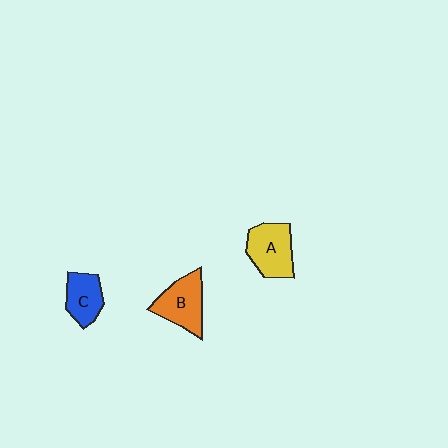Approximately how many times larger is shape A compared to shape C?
Approximately 1.3 times.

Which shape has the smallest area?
Shape C (blue).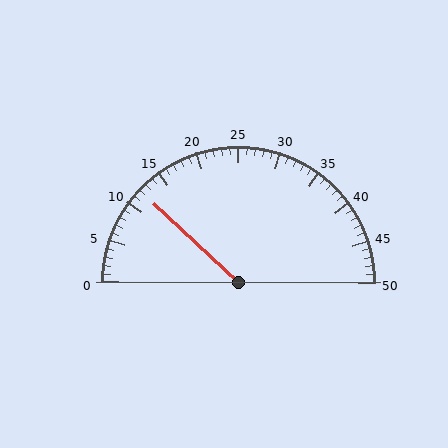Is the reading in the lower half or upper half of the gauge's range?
The reading is in the lower half of the range (0 to 50).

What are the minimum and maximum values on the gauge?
The gauge ranges from 0 to 50.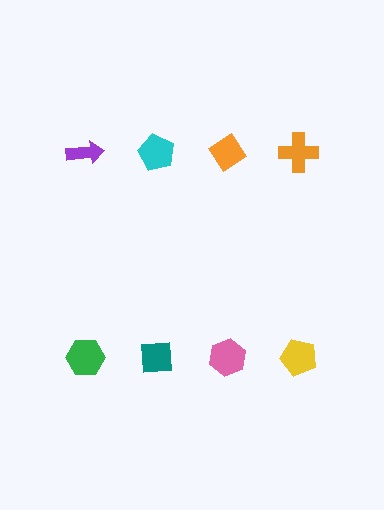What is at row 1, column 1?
A purple arrow.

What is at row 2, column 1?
A green hexagon.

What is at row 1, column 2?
A cyan pentagon.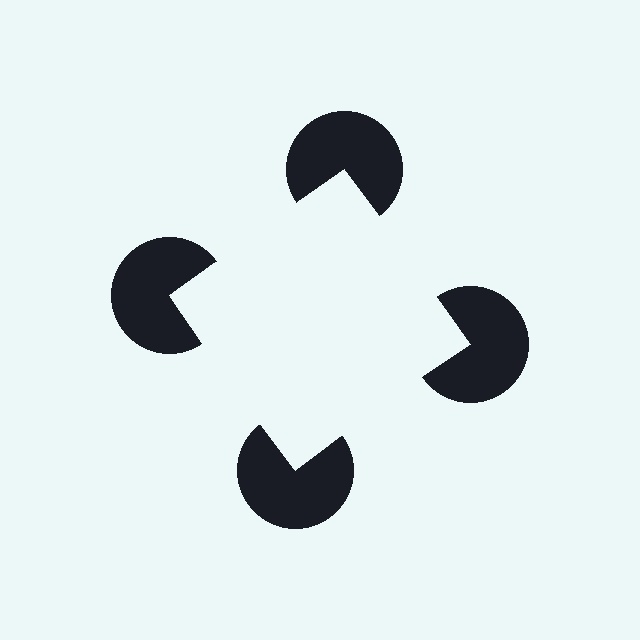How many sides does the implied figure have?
4 sides.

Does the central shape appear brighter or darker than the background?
It typically appears slightly brighter than the background, even though no actual brightness change is drawn.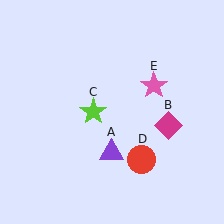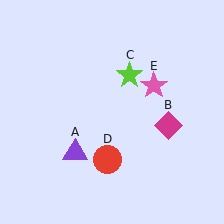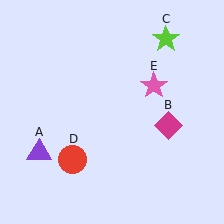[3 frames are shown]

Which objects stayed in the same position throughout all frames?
Magenta diamond (object B) and pink star (object E) remained stationary.